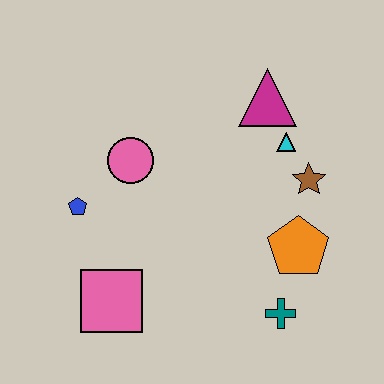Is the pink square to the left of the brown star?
Yes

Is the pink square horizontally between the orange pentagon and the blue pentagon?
Yes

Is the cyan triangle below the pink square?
No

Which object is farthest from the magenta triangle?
The pink square is farthest from the magenta triangle.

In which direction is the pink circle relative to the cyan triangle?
The pink circle is to the left of the cyan triangle.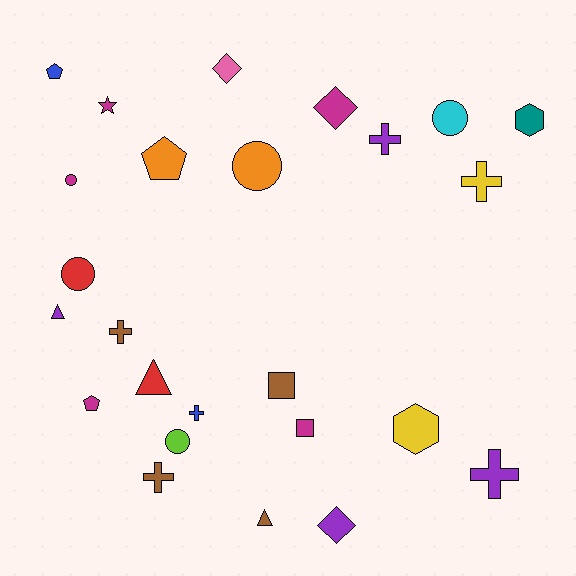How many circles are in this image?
There are 5 circles.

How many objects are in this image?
There are 25 objects.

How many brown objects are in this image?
There are 4 brown objects.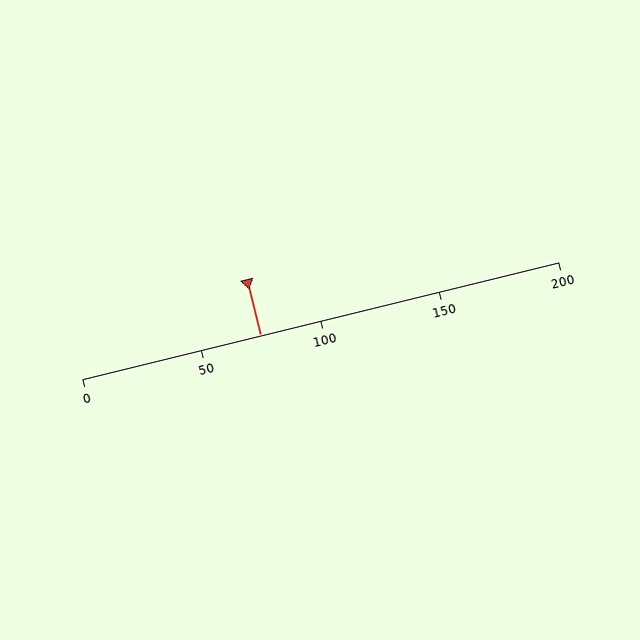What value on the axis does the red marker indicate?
The marker indicates approximately 75.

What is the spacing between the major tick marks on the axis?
The major ticks are spaced 50 apart.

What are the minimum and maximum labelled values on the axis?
The axis runs from 0 to 200.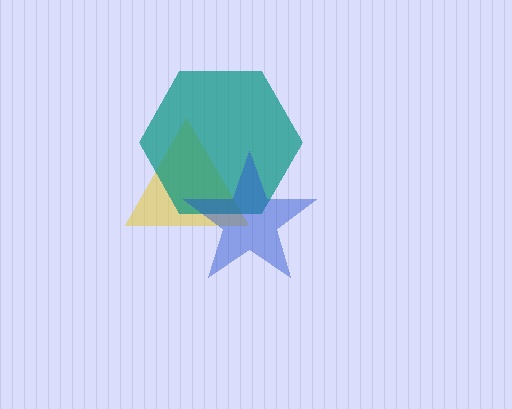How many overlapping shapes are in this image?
There are 3 overlapping shapes in the image.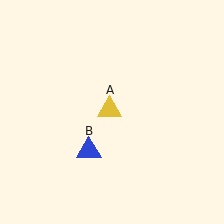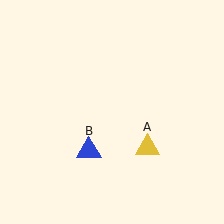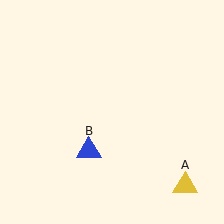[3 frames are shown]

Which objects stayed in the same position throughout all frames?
Blue triangle (object B) remained stationary.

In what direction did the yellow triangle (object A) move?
The yellow triangle (object A) moved down and to the right.